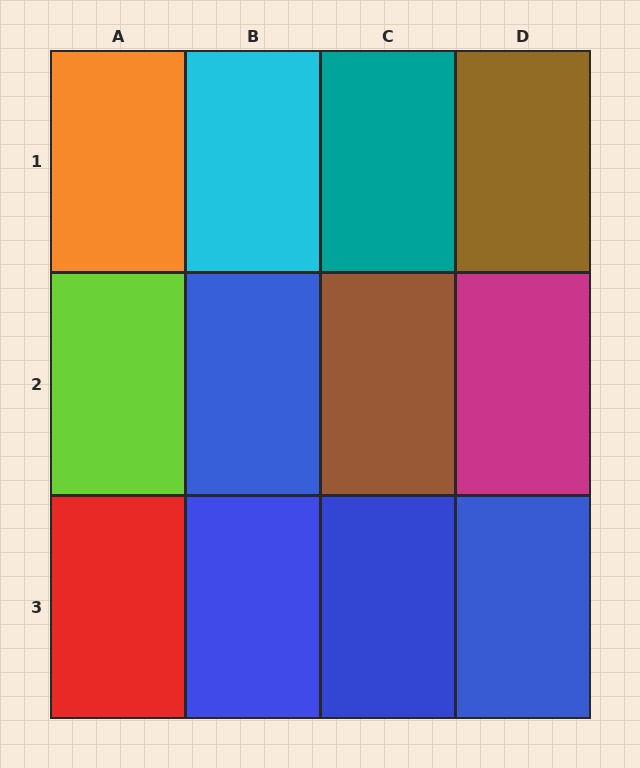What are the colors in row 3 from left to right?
Red, blue, blue, blue.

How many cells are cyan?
1 cell is cyan.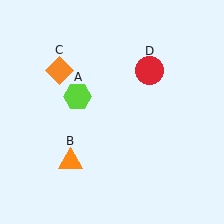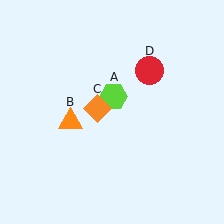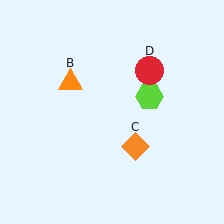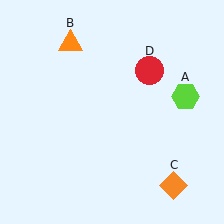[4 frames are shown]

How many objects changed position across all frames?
3 objects changed position: lime hexagon (object A), orange triangle (object B), orange diamond (object C).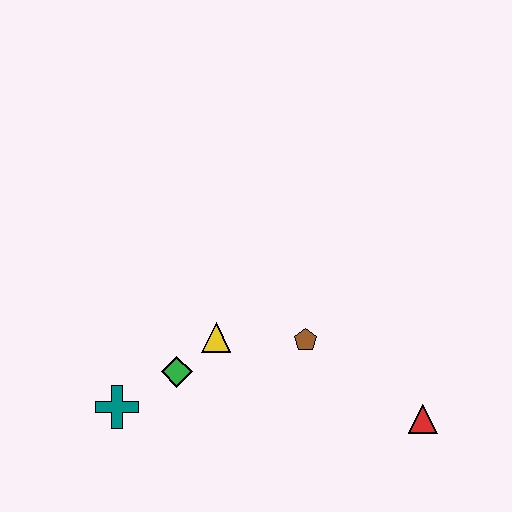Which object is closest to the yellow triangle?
The green diamond is closest to the yellow triangle.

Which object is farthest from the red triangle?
The teal cross is farthest from the red triangle.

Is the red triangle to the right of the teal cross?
Yes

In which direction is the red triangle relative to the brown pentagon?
The red triangle is to the right of the brown pentagon.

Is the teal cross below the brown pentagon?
Yes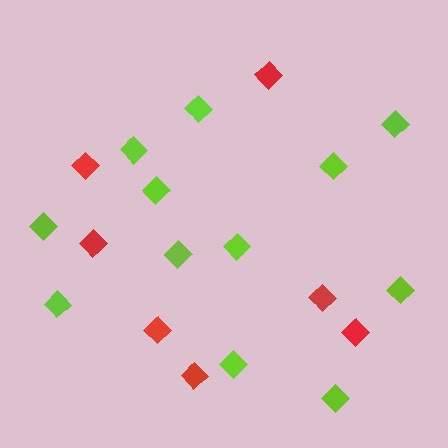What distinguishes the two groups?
There are 2 groups: one group of lime diamonds (12) and one group of red diamonds (7).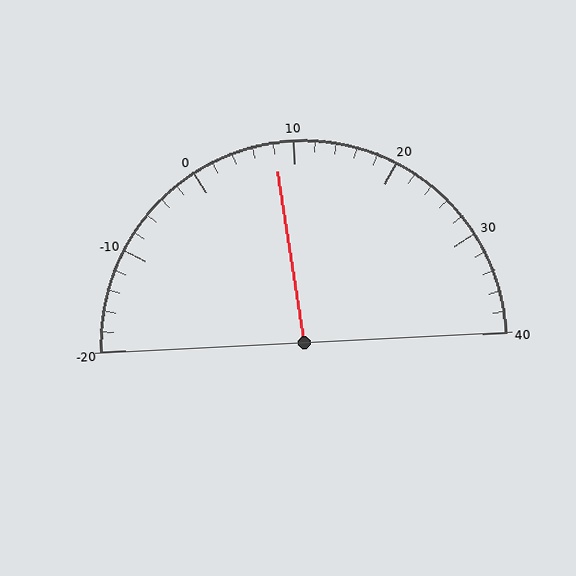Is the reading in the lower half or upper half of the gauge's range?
The reading is in the lower half of the range (-20 to 40).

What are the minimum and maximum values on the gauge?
The gauge ranges from -20 to 40.